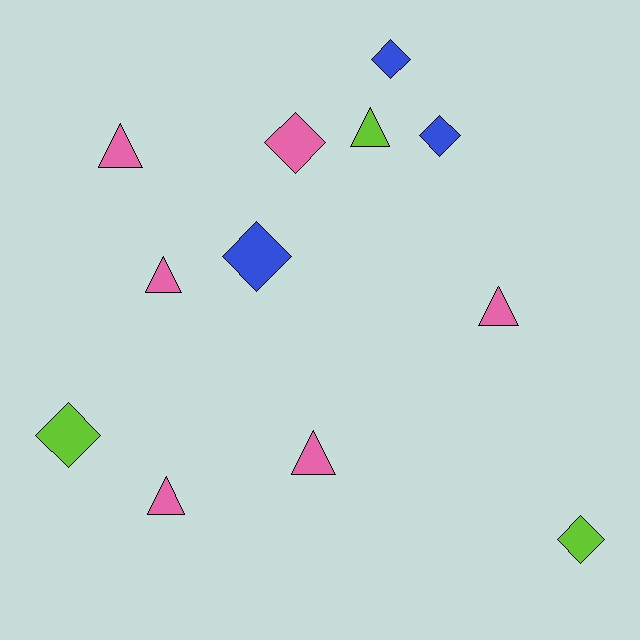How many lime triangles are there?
There is 1 lime triangle.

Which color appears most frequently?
Pink, with 6 objects.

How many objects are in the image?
There are 12 objects.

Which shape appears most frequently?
Diamond, with 6 objects.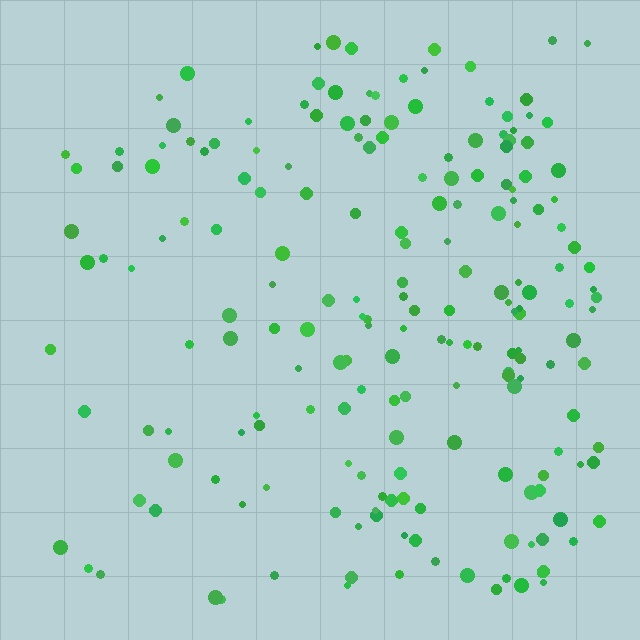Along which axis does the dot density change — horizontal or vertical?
Horizontal.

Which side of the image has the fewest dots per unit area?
The left.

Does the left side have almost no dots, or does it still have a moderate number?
Still a moderate number, just noticeably fewer than the right.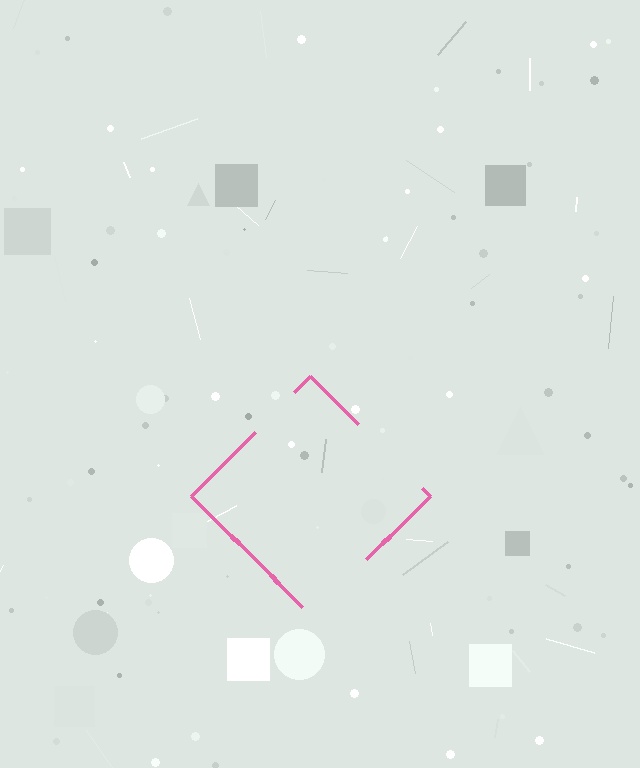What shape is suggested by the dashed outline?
The dashed outline suggests a diamond.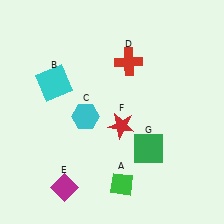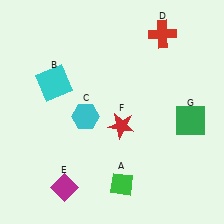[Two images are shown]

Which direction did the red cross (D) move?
The red cross (D) moved right.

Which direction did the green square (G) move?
The green square (G) moved right.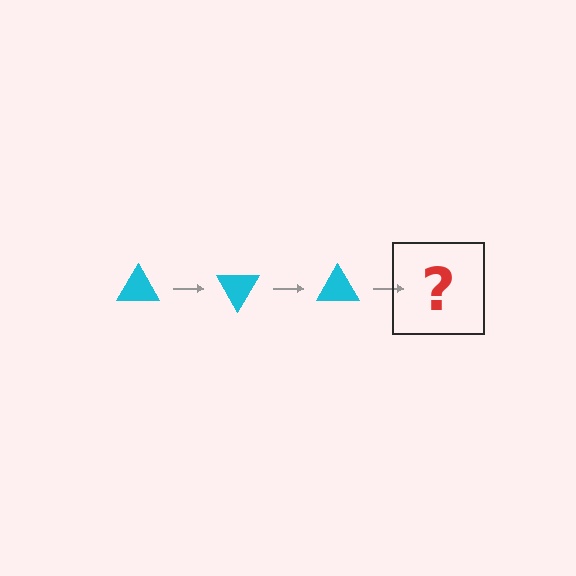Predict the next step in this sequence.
The next step is a cyan triangle rotated 180 degrees.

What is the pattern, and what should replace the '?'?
The pattern is that the triangle rotates 60 degrees each step. The '?' should be a cyan triangle rotated 180 degrees.